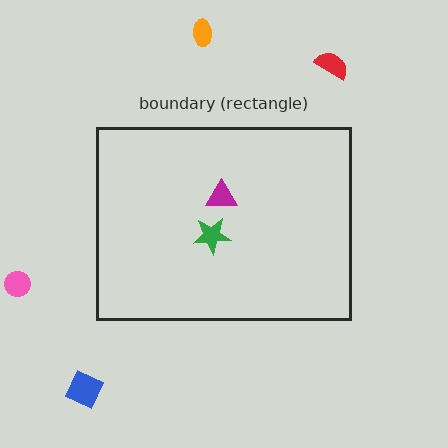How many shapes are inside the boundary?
2 inside, 4 outside.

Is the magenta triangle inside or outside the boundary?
Inside.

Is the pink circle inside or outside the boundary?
Outside.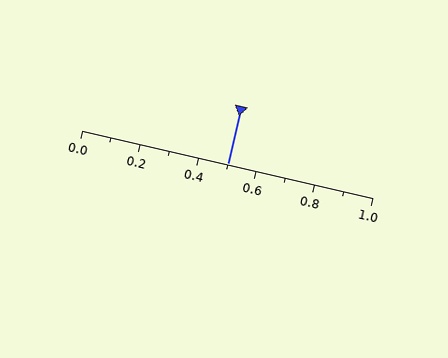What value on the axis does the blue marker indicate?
The marker indicates approximately 0.5.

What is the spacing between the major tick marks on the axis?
The major ticks are spaced 0.2 apart.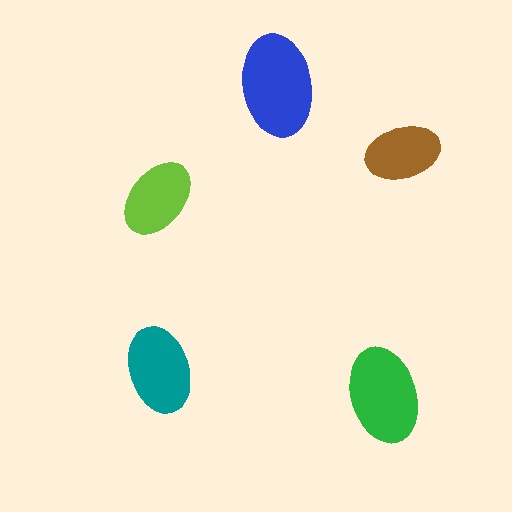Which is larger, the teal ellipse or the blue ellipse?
The blue one.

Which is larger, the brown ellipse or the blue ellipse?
The blue one.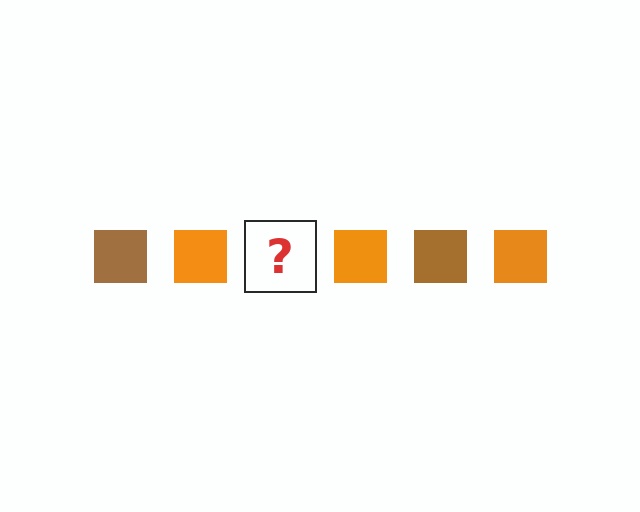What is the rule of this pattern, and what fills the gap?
The rule is that the pattern cycles through brown, orange squares. The gap should be filled with a brown square.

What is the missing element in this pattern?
The missing element is a brown square.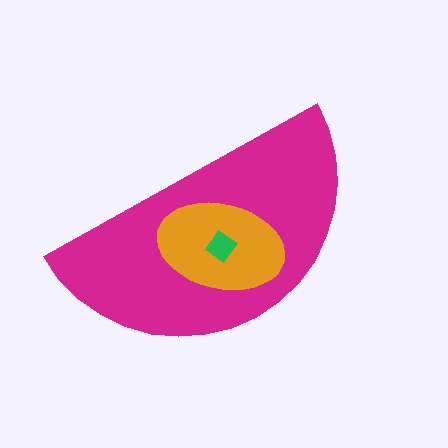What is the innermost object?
The green diamond.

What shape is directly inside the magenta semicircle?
The orange ellipse.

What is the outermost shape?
The magenta semicircle.